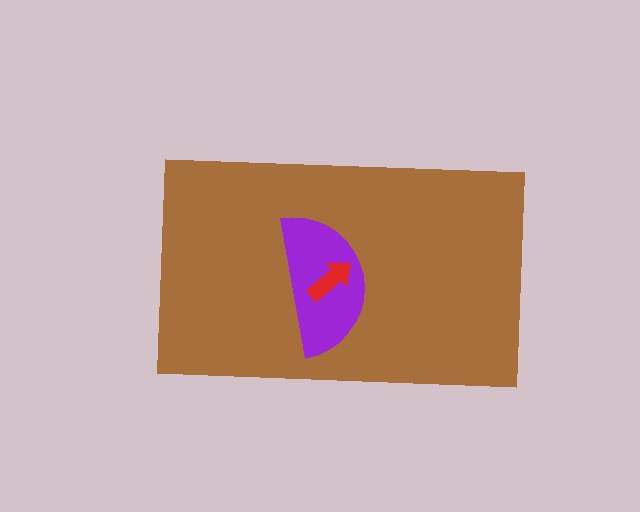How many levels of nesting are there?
3.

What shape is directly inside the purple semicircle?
The red arrow.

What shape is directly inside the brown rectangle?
The purple semicircle.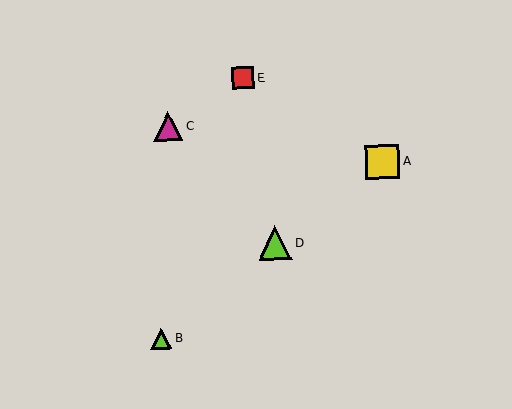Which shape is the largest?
The yellow square (labeled A) is the largest.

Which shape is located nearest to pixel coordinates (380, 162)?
The yellow square (labeled A) at (383, 162) is nearest to that location.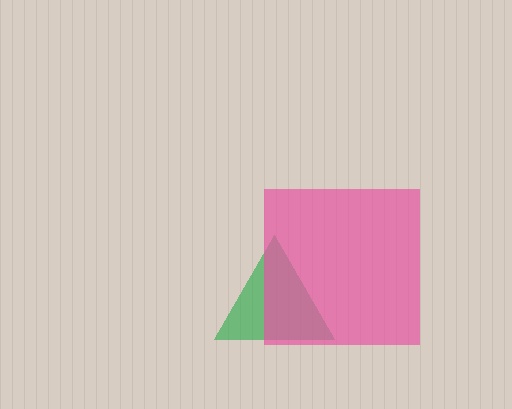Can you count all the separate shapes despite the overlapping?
Yes, there are 2 separate shapes.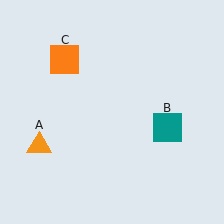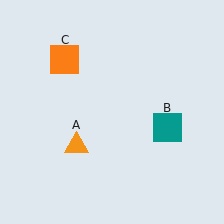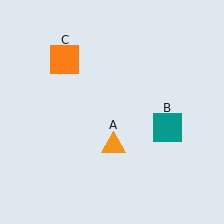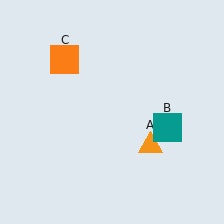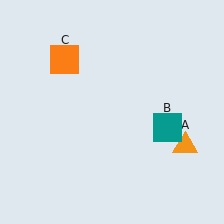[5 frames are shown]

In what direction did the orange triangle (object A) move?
The orange triangle (object A) moved right.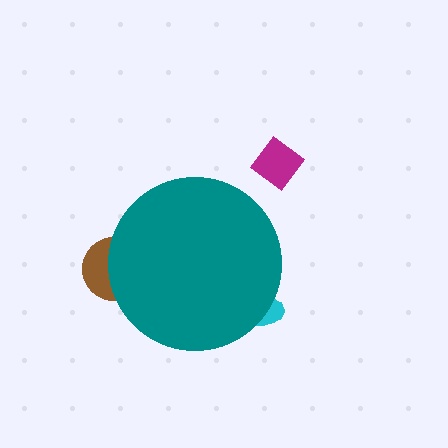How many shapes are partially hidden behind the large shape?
2 shapes are partially hidden.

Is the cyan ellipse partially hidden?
Yes, the cyan ellipse is partially hidden behind the teal circle.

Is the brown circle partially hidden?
Yes, the brown circle is partially hidden behind the teal circle.